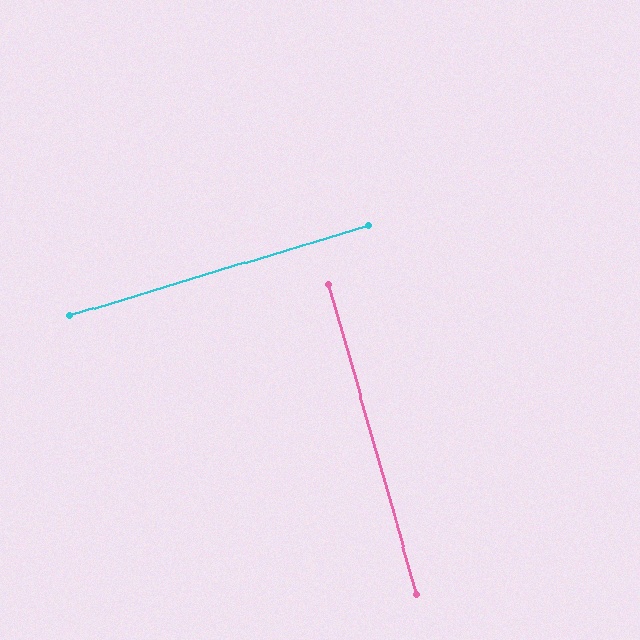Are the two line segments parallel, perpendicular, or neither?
Perpendicular — they meet at approximately 89°.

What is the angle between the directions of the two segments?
Approximately 89 degrees.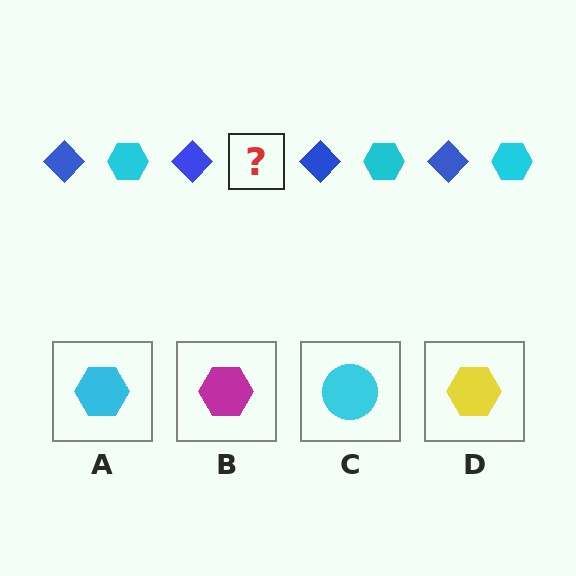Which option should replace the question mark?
Option A.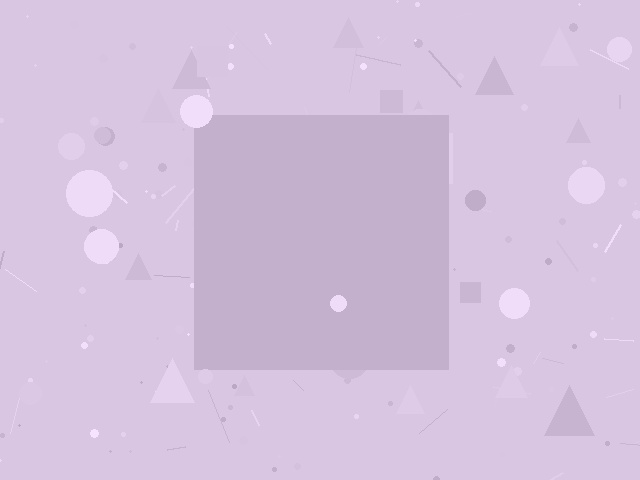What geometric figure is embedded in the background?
A square is embedded in the background.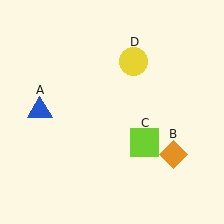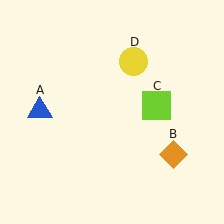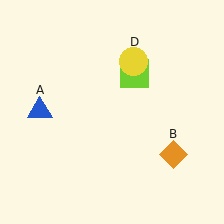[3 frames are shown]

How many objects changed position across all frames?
1 object changed position: lime square (object C).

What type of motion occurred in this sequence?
The lime square (object C) rotated counterclockwise around the center of the scene.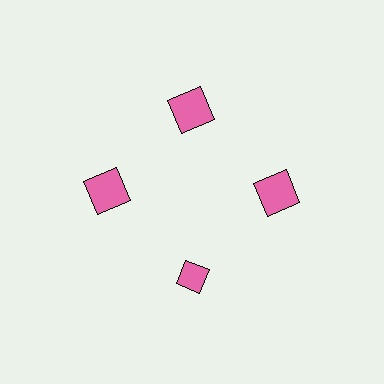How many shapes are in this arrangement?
There are 4 shapes arranged in a ring pattern.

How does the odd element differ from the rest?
It has a different shape: diamond instead of square.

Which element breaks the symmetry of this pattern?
The pink diamond at roughly the 6 o'clock position breaks the symmetry. All other shapes are pink squares.